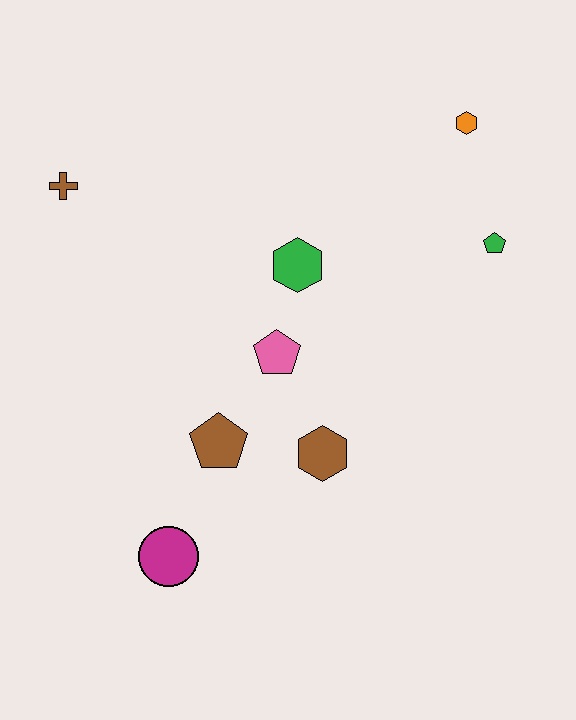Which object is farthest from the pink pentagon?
The orange hexagon is farthest from the pink pentagon.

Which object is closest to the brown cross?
The green hexagon is closest to the brown cross.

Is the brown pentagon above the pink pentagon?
No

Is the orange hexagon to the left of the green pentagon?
Yes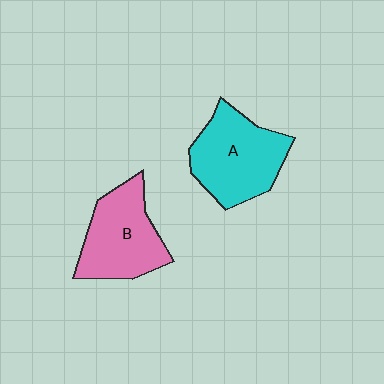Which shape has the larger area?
Shape A (cyan).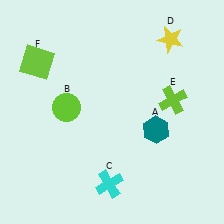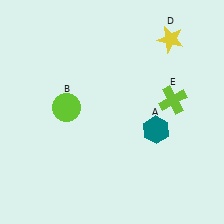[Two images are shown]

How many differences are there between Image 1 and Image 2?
There are 2 differences between the two images.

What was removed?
The lime square (F), the cyan cross (C) were removed in Image 2.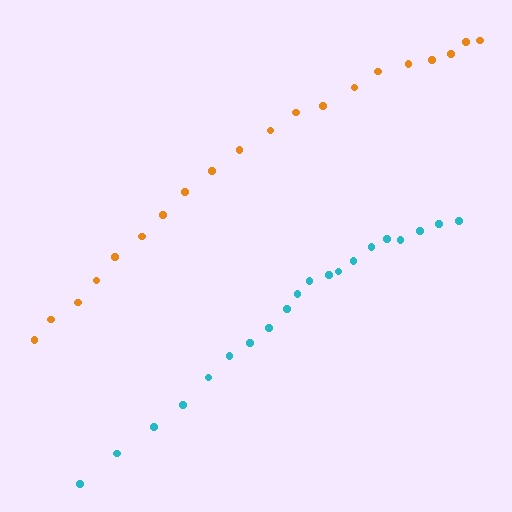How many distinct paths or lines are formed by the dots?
There are 2 distinct paths.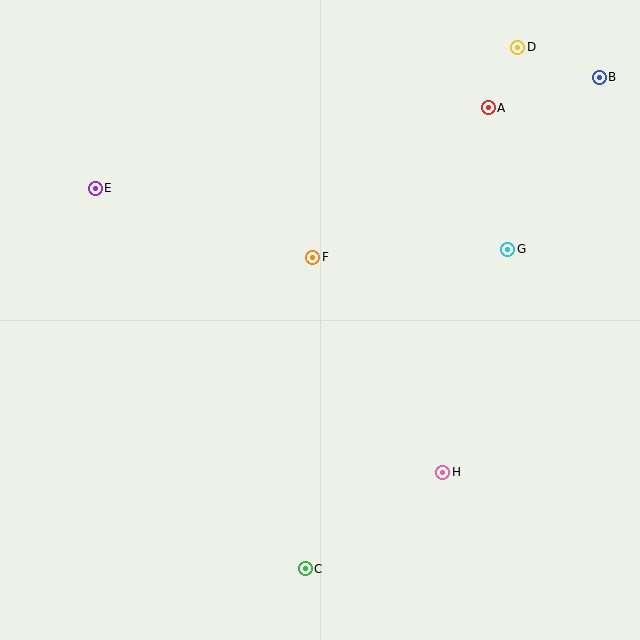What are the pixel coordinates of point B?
Point B is at (599, 77).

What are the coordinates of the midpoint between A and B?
The midpoint between A and B is at (544, 93).